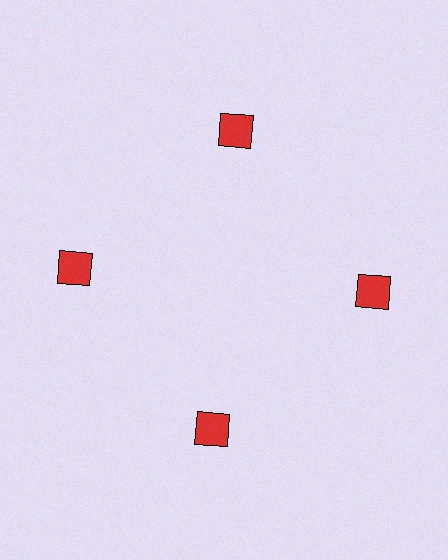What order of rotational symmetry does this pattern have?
This pattern has 4-fold rotational symmetry.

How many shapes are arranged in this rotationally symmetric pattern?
There are 4 shapes, arranged in 4 groups of 1.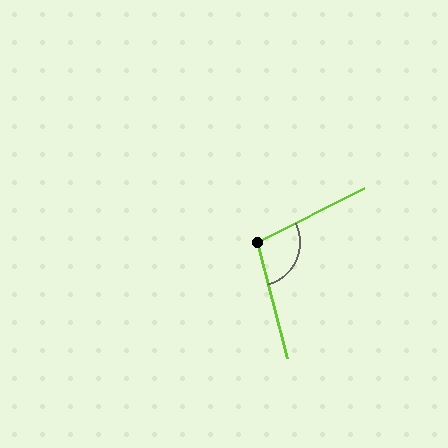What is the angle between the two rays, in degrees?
Approximately 102 degrees.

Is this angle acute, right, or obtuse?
It is obtuse.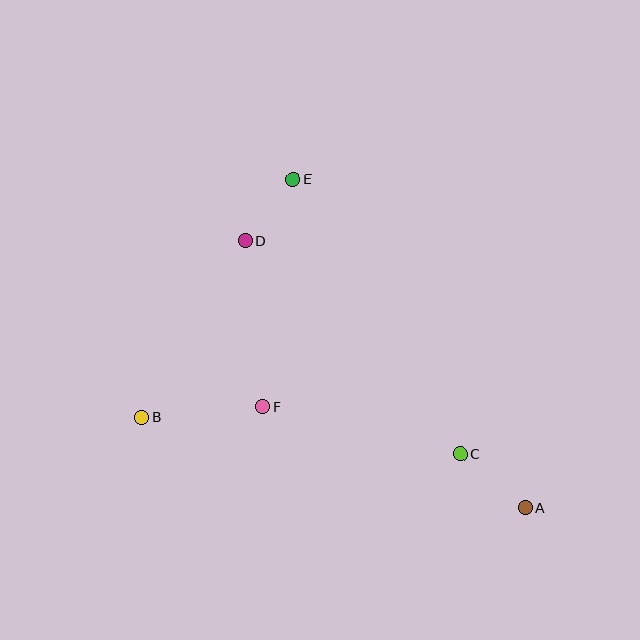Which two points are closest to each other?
Points D and E are closest to each other.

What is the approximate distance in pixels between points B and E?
The distance between B and E is approximately 283 pixels.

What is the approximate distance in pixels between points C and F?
The distance between C and F is approximately 203 pixels.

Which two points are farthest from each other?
Points A and E are farthest from each other.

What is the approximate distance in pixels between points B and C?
The distance between B and C is approximately 320 pixels.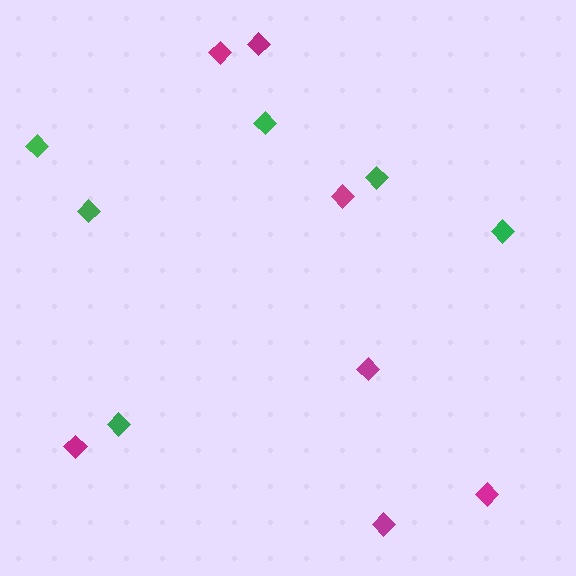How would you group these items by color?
There are 2 groups: one group of magenta diamonds (7) and one group of green diamonds (6).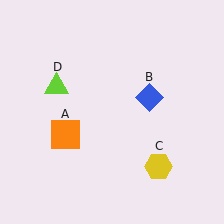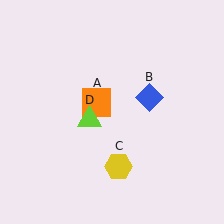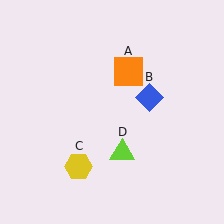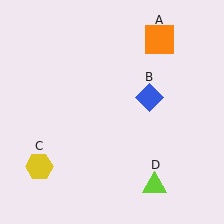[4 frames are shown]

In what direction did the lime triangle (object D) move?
The lime triangle (object D) moved down and to the right.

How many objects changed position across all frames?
3 objects changed position: orange square (object A), yellow hexagon (object C), lime triangle (object D).